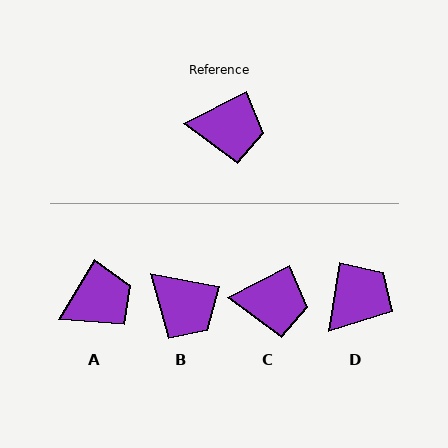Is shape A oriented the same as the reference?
No, it is off by about 32 degrees.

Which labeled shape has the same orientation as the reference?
C.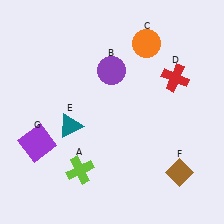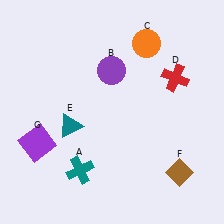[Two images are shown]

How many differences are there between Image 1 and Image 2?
There is 1 difference between the two images.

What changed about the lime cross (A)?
In Image 1, A is lime. In Image 2, it changed to teal.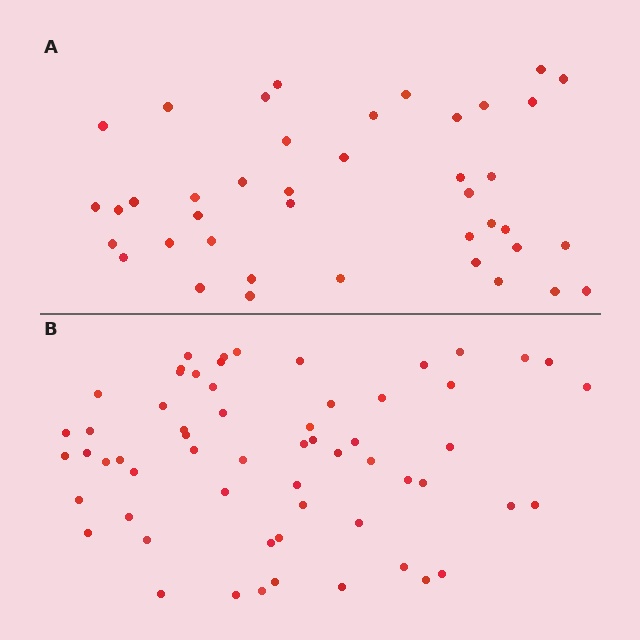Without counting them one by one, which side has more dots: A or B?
Region B (the bottom region) has more dots.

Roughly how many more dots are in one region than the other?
Region B has approximately 20 more dots than region A.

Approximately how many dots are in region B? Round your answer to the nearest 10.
About 60 dots.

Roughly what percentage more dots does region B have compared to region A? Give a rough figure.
About 45% more.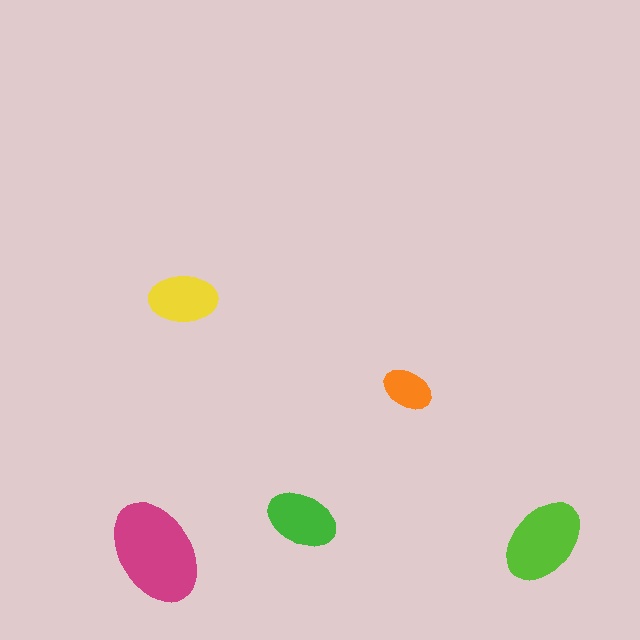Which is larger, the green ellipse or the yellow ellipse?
The green one.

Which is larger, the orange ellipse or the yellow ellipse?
The yellow one.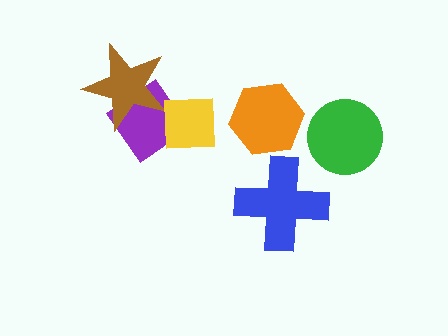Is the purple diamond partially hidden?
Yes, it is partially covered by another shape.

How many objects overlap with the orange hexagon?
0 objects overlap with the orange hexagon.